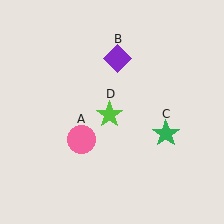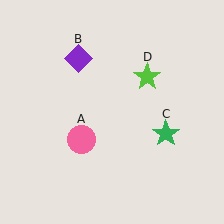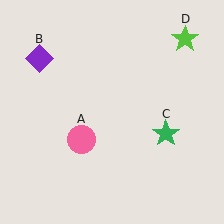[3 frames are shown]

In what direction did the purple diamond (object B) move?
The purple diamond (object B) moved left.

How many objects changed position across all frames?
2 objects changed position: purple diamond (object B), lime star (object D).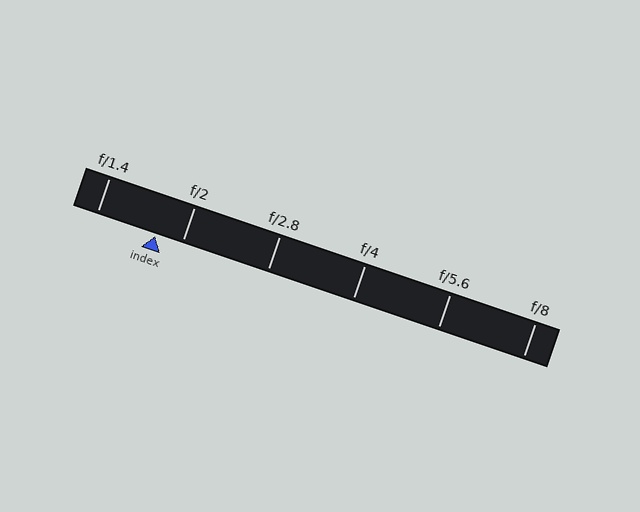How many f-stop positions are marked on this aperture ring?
There are 6 f-stop positions marked.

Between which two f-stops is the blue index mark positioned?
The index mark is between f/1.4 and f/2.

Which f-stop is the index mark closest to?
The index mark is closest to f/2.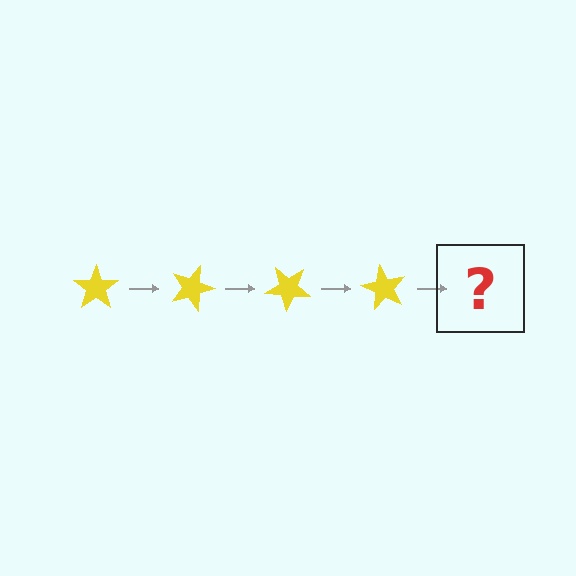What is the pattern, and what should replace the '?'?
The pattern is that the star rotates 20 degrees each step. The '?' should be a yellow star rotated 80 degrees.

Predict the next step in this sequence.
The next step is a yellow star rotated 80 degrees.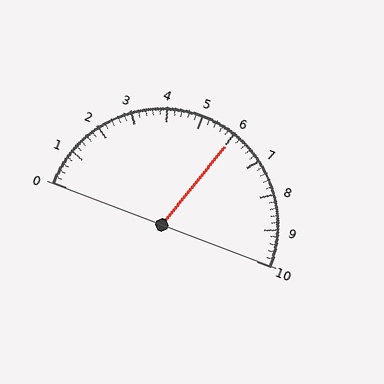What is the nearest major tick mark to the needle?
The nearest major tick mark is 6.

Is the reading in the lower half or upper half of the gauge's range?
The reading is in the upper half of the range (0 to 10).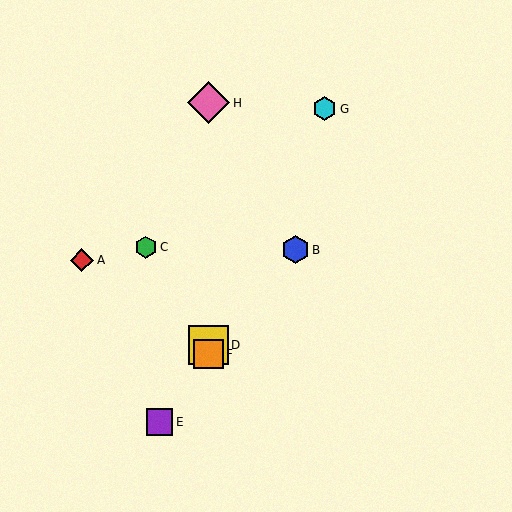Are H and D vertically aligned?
Yes, both are at x≈209.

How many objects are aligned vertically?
3 objects (D, F, H) are aligned vertically.